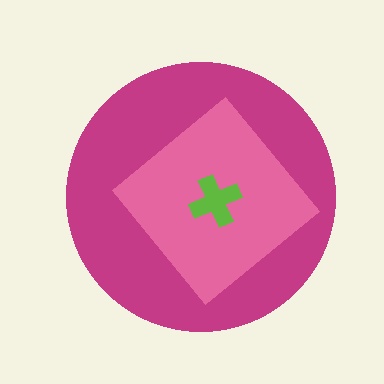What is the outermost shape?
The magenta circle.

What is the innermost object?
The lime cross.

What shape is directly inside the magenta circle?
The pink diamond.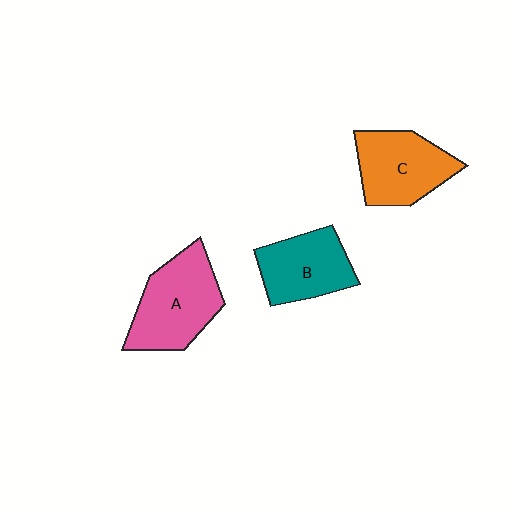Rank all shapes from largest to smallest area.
From largest to smallest: A (pink), C (orange), B (teal).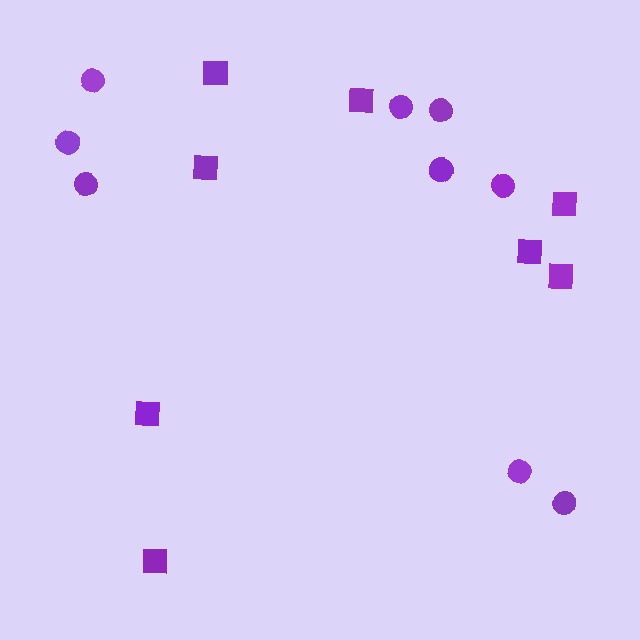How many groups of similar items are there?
There are 2 groups: one group of squares (8) and one group of circles (9).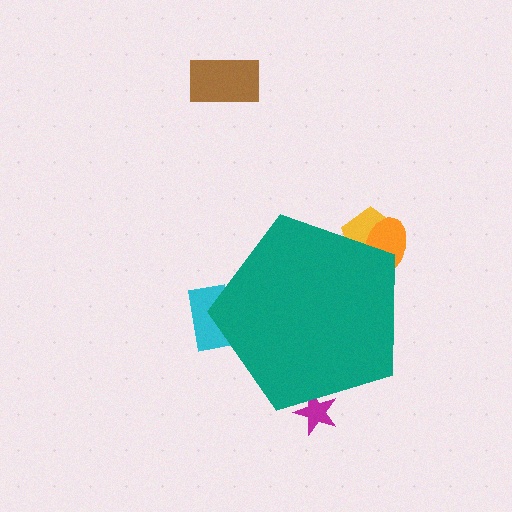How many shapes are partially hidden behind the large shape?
4 shapes are partially hidden.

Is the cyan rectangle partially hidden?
Yes, the cyan rectangle is partially hidden behind the teal pentagon.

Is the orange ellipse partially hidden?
Yes, the orange ellipse is partially hidden behind the teal pentagon.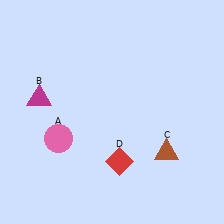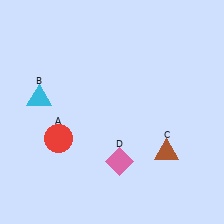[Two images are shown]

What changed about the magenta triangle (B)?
In Image 1, B is magenta. In Image 2, it changed to cyan.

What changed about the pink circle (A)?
In Image 1, A is pink. In Image 2, it changed to red.